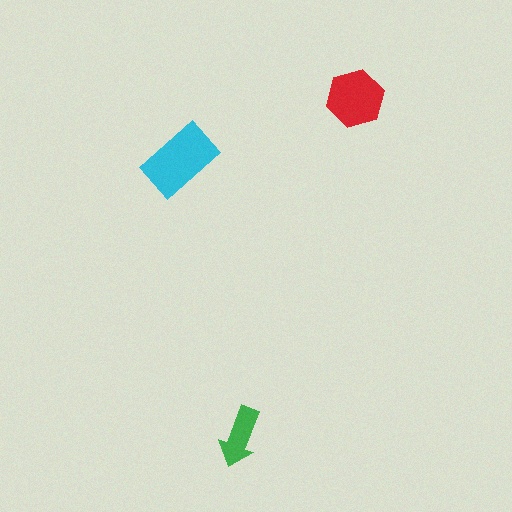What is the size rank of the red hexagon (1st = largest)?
2nd.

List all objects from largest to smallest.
The cyan rectangle, the red hexagon, the green arrow.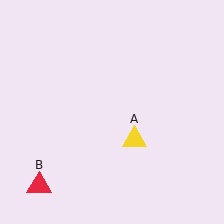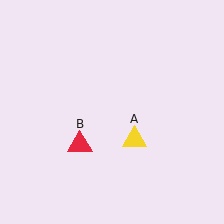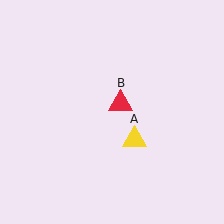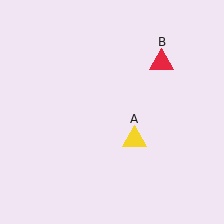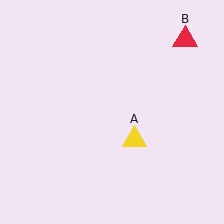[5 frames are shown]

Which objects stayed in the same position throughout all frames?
Yellow triangle (object A) remained stationary.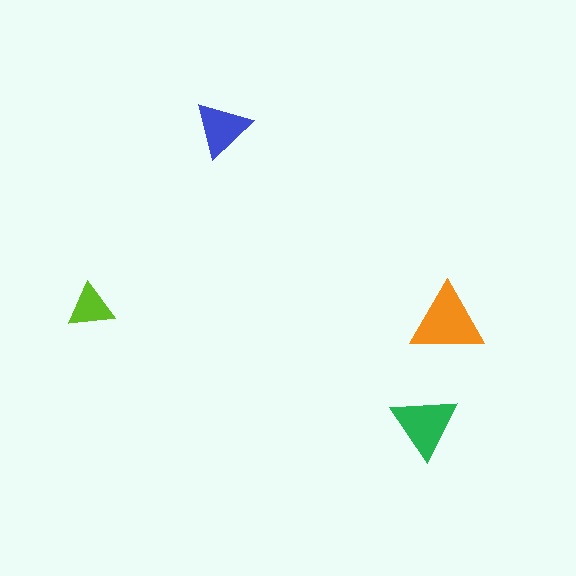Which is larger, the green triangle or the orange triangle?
The orange one.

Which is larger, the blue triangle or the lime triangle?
The blue one.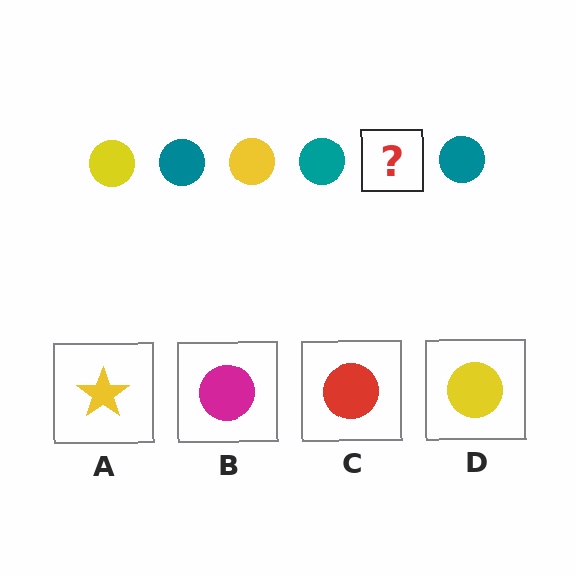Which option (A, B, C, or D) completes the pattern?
D.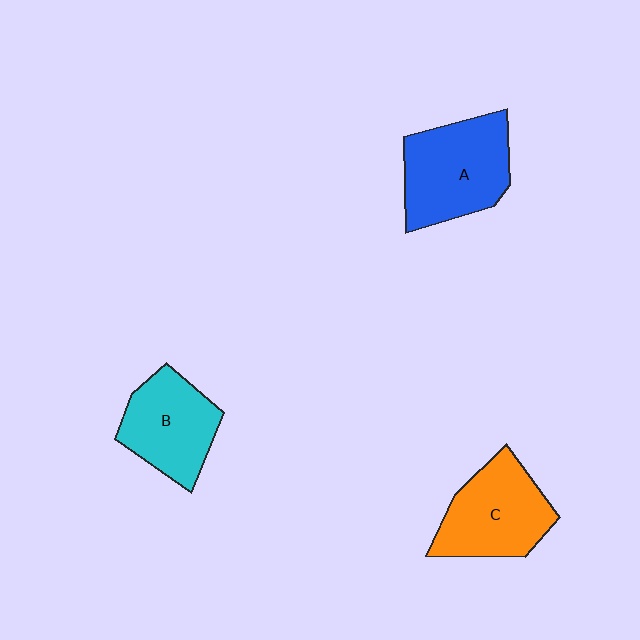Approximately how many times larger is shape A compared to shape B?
Approximately 1.2 times.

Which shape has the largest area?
Shape A (blue).